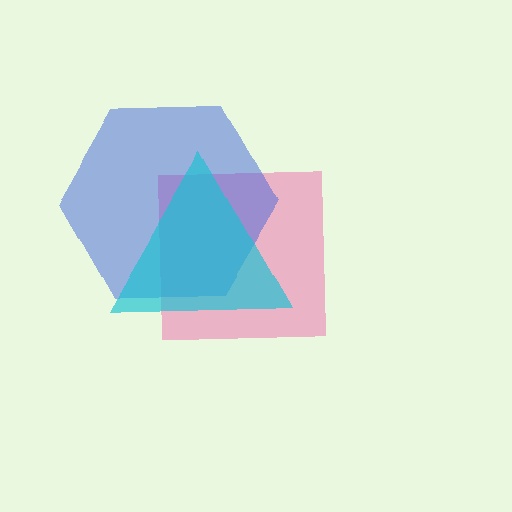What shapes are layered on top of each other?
The layered shapes are: a pink square, a blue hexagon, a cyan triangle.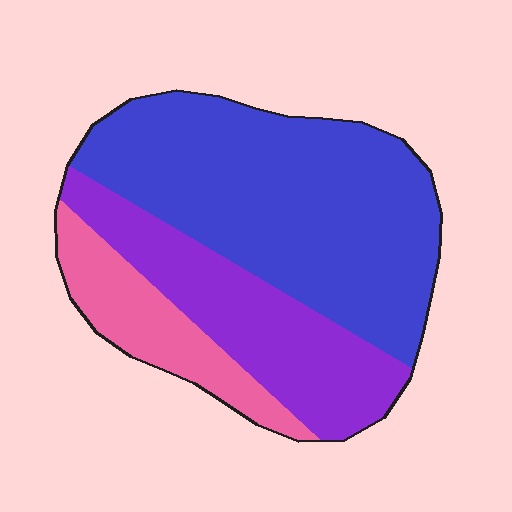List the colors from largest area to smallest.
From largest to smallest: blue, purple, pink.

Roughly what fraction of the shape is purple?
Purple covers 28% of the shape.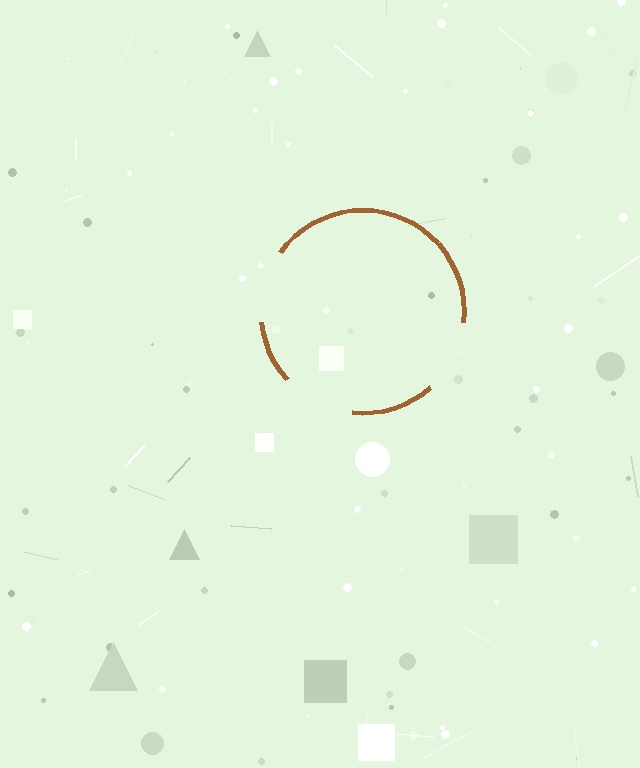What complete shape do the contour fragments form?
The contour fragments form a circle.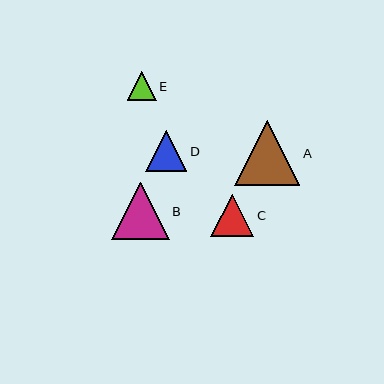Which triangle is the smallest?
Triangle E is the smallest with a size of approximately 29 pixels.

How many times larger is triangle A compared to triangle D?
Triangle A is approximately 1.6 times the size of triangle D.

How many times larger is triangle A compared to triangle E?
Triangle A is approximately 2.2 times the size of triangle E.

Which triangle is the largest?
Triangle A is the largest with a size of approximately 65 pixels.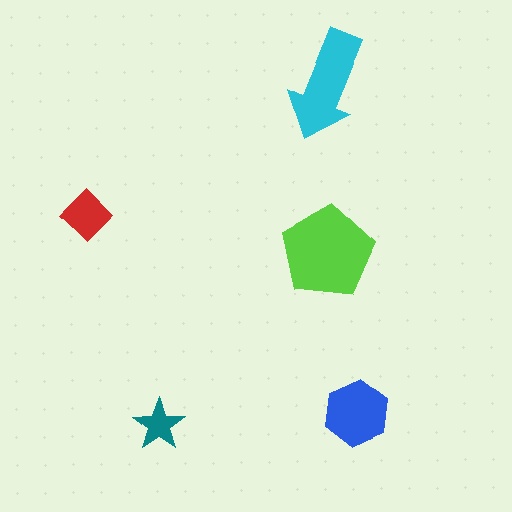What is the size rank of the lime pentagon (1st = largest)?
1st.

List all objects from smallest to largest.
The teal star, the red diamond, the blue hexagon, the cyan arrow, the lime pentagon.